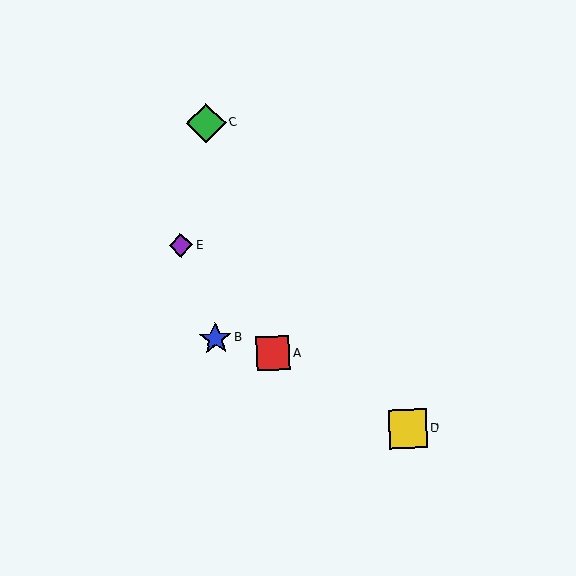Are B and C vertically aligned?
Yes, both are at x≈215.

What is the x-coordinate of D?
Object D is at x≈408.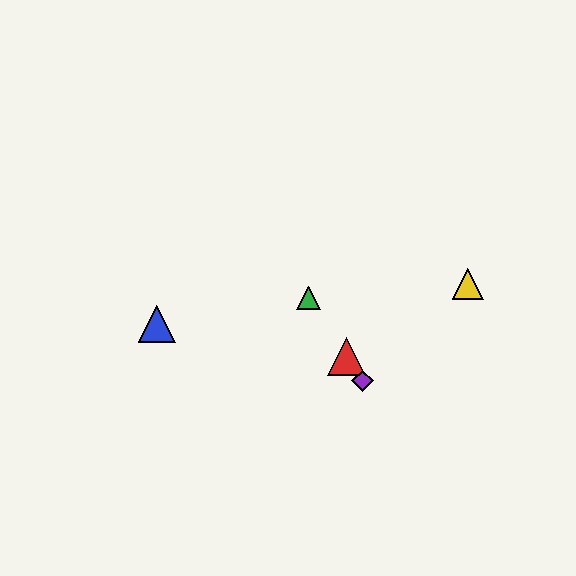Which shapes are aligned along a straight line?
The red triangle, the green triangle, the purple diamond are aligned along a straight line.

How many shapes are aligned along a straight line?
3 shapes (the red triangle, the green triangle, the purple diamond) are aligned along a straight line.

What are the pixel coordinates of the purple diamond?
The purple diamond is at (363, 381).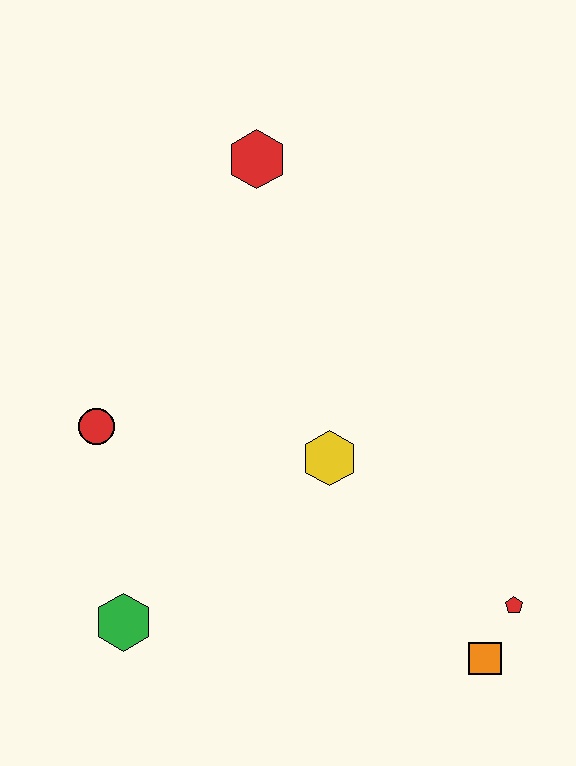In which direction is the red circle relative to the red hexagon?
The red circle is below the red hexagon.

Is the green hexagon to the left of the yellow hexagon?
Yes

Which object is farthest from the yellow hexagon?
The red hexagon is farthest from the yellow hexagon.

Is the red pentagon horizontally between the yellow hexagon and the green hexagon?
No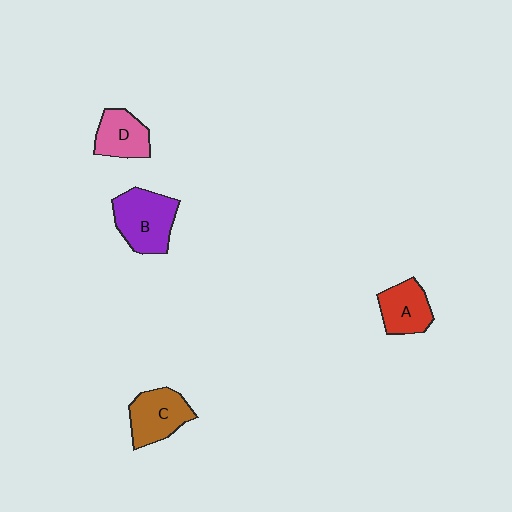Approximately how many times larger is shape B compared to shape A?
Approximately 1.4 times.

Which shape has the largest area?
Shape B (purple).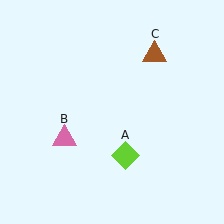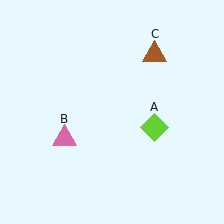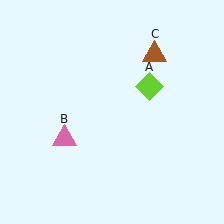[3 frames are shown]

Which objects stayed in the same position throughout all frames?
Pink triangle (object B) and brown triangle (object C) remained stationary.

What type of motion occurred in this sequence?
The lime diamond (object A) rotated counterclockwise around the center of the scene.